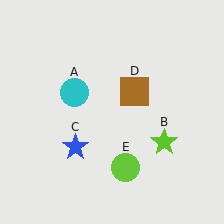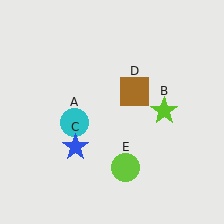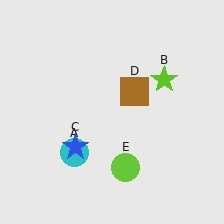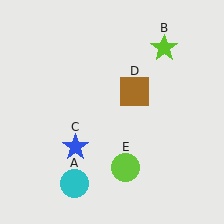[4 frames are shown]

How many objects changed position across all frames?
2 objects changed position: cyan circle (object A), lime star (object B).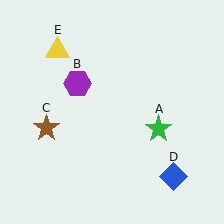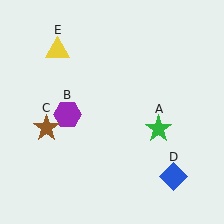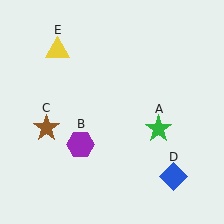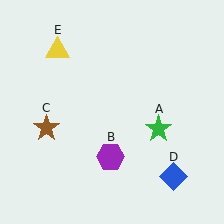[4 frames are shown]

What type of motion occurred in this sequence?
The purple hexagon (object B) rotated counterclockwise around the center of the scene.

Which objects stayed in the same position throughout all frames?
Green star (object A) and brown star (object C) and blue diamond (object D) and yellow triangle (object E) remained stationary.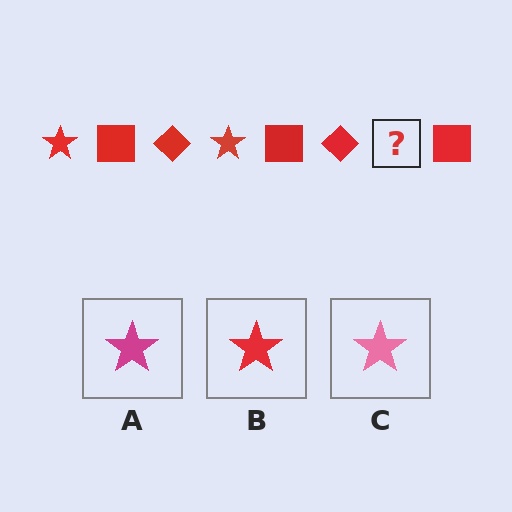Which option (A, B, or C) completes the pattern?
B.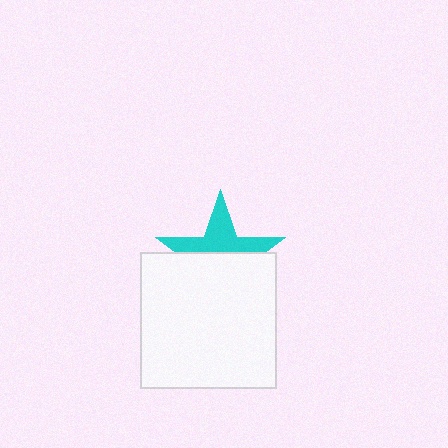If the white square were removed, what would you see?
You would see the complete cyan star.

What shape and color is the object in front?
The object in front is a white square.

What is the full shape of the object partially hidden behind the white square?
The partially hidden object is a cyan star.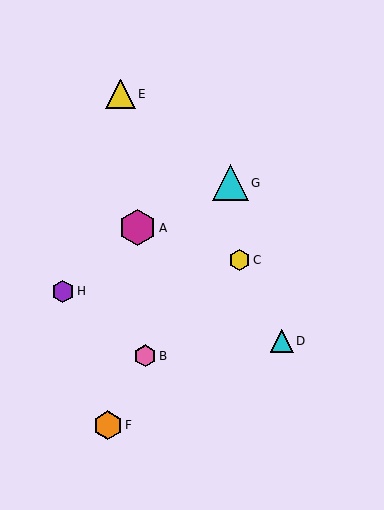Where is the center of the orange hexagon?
The center of the orange hexagon is at (108, 425).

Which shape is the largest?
The magenta hexagon (labeled A) is the largest.